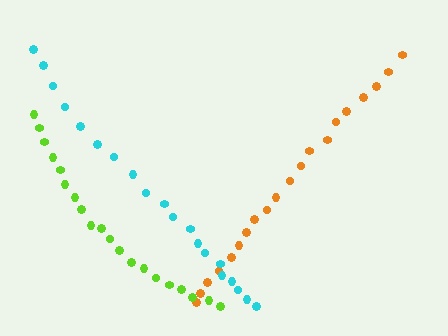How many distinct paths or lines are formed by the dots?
There are 3 distinct paths.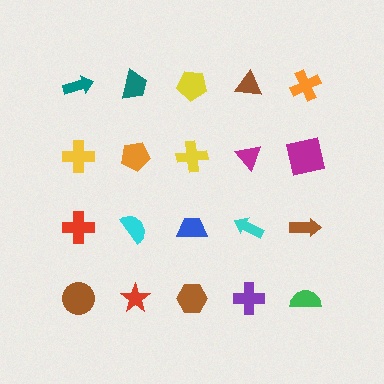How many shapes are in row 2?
5 shapes.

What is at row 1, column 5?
An orange cross.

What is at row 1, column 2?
A teal trapezoid.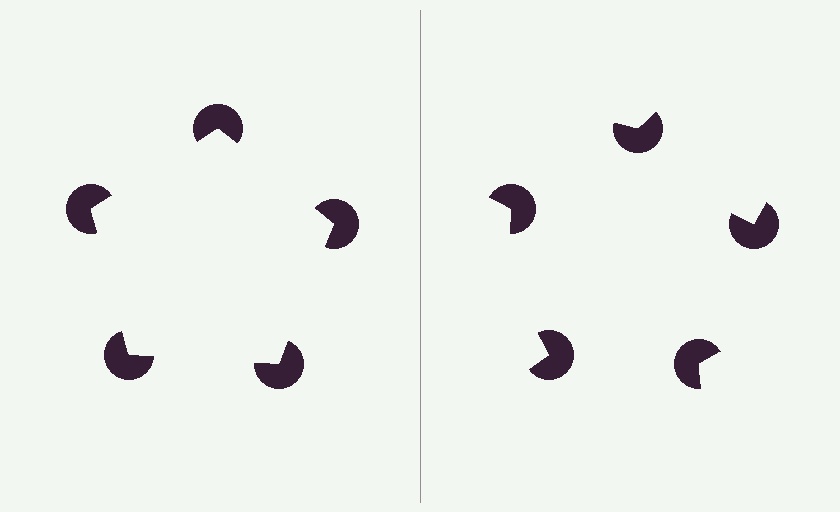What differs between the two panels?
The pac-man discs are positioned identically on both sides; only the wedge orientations differ. On the left they align to a pentagon; on the right they are misaligned.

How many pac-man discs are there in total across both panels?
10 — 5 on each side.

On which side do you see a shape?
An illusory pentagon appears on the left side. On the right side the wedge cuts are rotated, so no coherent shape forms.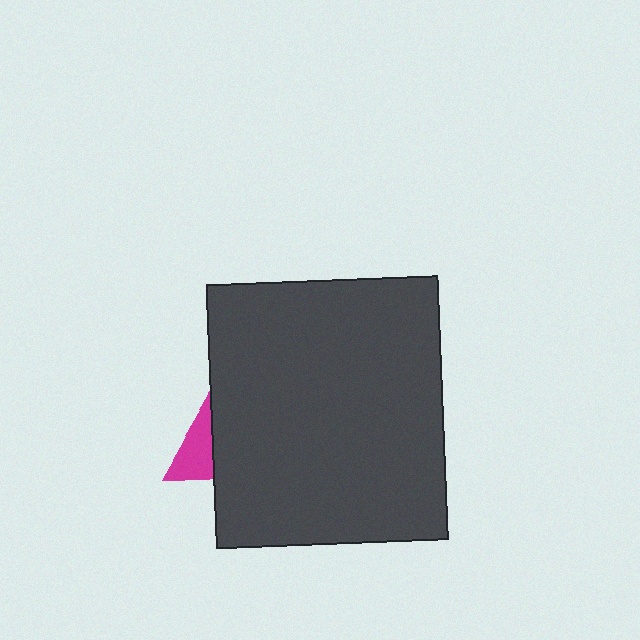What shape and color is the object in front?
The object in front is a dark gray rectangle.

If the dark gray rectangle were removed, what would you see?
You would see the complete magenta triangle.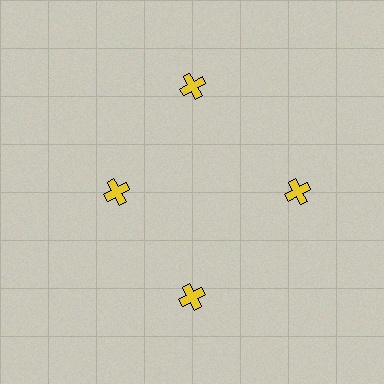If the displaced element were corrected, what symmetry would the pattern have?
It would have 4-fold rotational symmetry — the pattern would map onto itself every 90 degrees.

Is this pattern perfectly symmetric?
No. The 4 yellow crosses are arranged in a ring, but one element near the 9 o'clock position is pulled inward toward the center, breaking the 4-fold rotational symmetry.